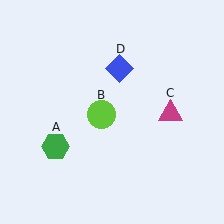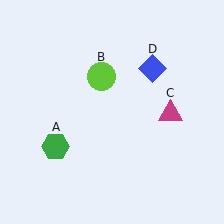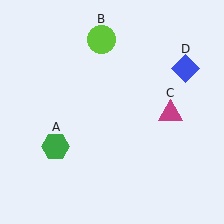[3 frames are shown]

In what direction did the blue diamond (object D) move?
The blue diamond (object D) moved right.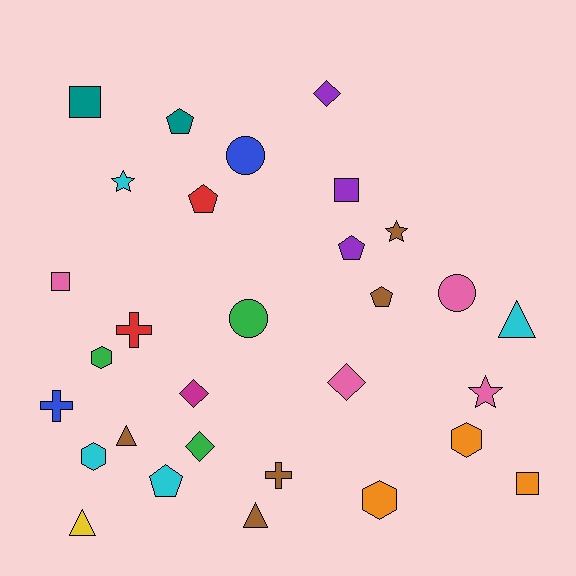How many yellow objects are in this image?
There is 1 yellow object.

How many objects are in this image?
There are 30 objects.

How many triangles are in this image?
There are 4 triangles.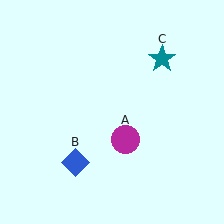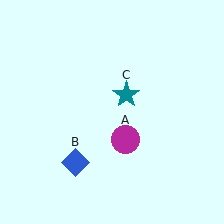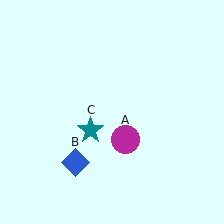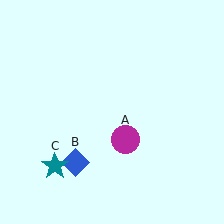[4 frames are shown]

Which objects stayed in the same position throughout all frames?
Magenta circle (object A) and blue diamond (object B) remained stationary.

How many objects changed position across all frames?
1 object changed position: teal star (object C).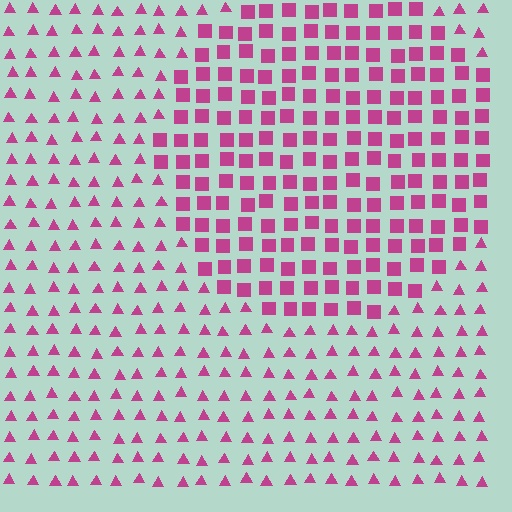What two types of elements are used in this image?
The image uses squares inside the circle region and triangles outside it.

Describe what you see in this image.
The image is filled with small magenta elements arranged in a uniform grid. A circle-shaped region contains squares, while the surrounding area contains triangles. The boundary is defined purely by the change in element shape.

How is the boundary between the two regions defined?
The boundary is defined by a change in element shape: squares inside vs. triangles outside. All elements share the same color and spacing.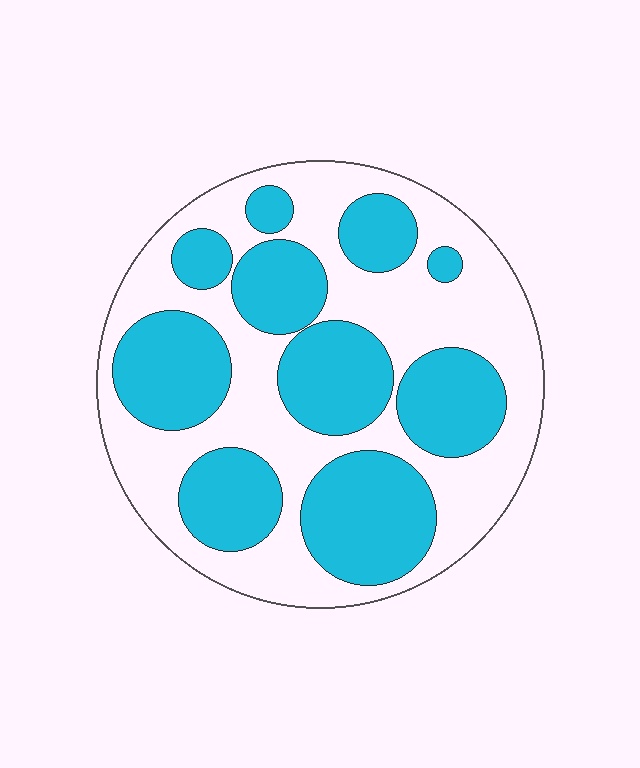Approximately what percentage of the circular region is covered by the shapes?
Approximately 45%.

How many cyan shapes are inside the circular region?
10.